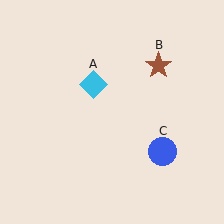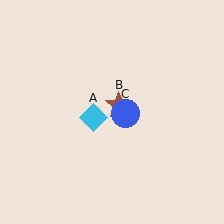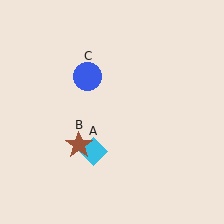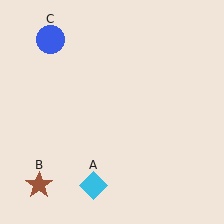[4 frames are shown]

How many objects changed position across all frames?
3 objects changed position: cyan diamond (object A), brown star (object B), blue circle (object C).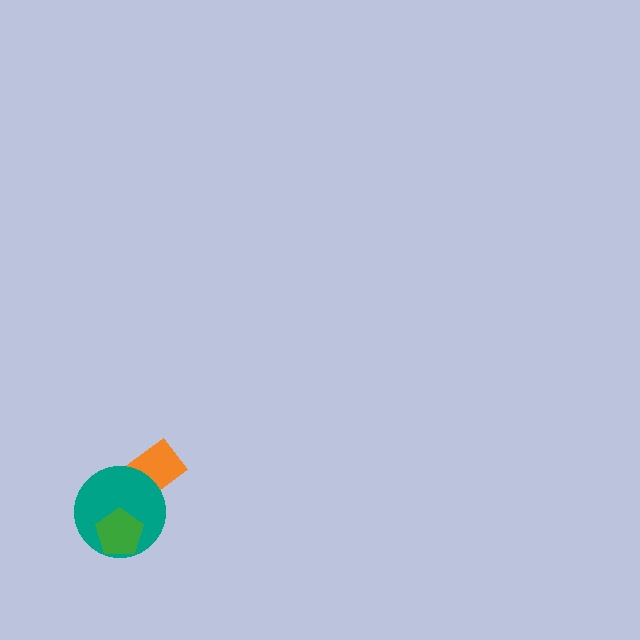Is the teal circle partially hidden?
Yes, it is partially covered by another shape.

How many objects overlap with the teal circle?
2 objects overlap with the teal circle.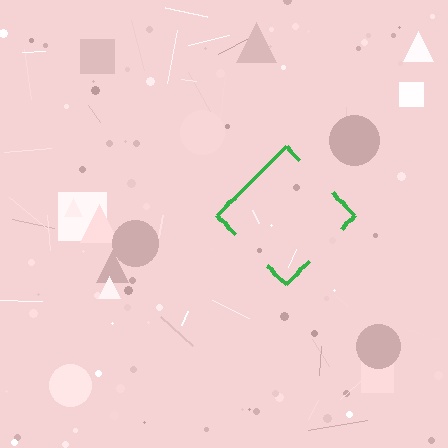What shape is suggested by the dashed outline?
The dashed outline suggests a diamond.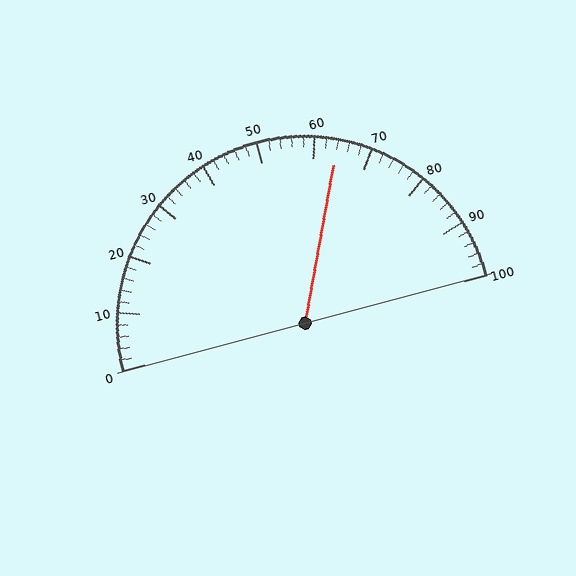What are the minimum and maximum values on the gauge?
The gauge ranges from 0 to 100.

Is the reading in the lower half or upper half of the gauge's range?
The reading is in the upper half of the range (0 to 100).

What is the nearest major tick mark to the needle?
The nearest major tick mark is 60.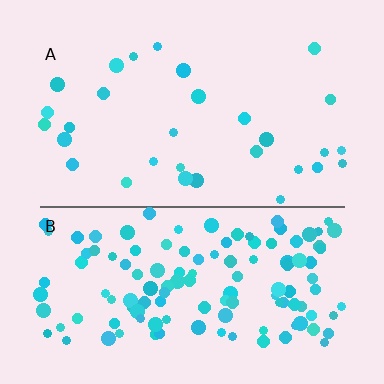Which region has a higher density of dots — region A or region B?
B (the bottom).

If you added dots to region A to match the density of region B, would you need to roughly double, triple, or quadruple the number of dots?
Approximately quadruple.